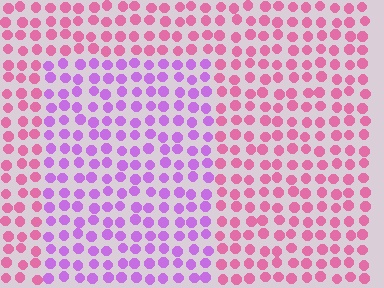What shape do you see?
I see a rectangle.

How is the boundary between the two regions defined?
The boundary is defined purely by a slight shift in hue (about 45 degrees). Spacing, size, and orientation are identical on both sides.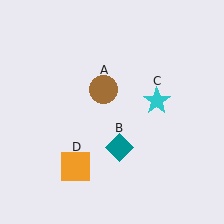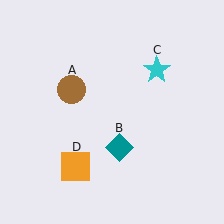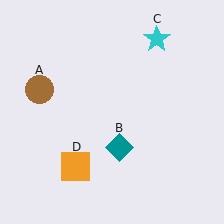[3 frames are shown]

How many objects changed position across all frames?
2 objects changed position: brown circle (object A), cyan star (object C).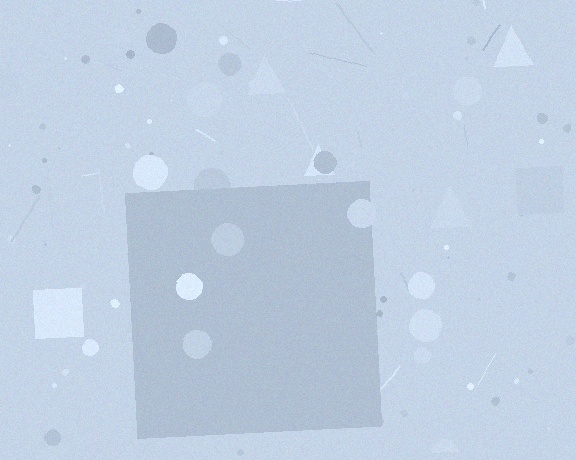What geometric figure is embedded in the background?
A square is embedded in the background.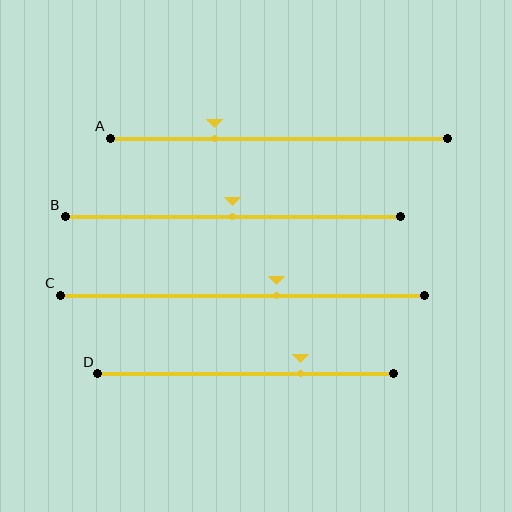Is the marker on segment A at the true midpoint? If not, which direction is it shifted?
No, the marker on segment A is shifted to the left by about 19% of the segment length.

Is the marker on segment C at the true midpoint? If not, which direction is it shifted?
No, the marker on segment C is shifted to the right by about 9% of the segment length.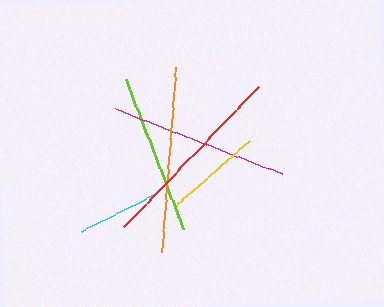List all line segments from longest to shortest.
From longest to shortest: red, orange, magenta, lime, yellow, cyan.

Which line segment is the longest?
The red line is the longest at approximately 195 pixels.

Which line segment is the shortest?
The cyan line is the shortest at approximately 82 pixels.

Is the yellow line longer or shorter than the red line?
The red line is longer than the yellow line.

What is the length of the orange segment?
The orange segment is approximately 184 pixels long.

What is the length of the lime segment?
The lime segment is approximately 161 pixels long.